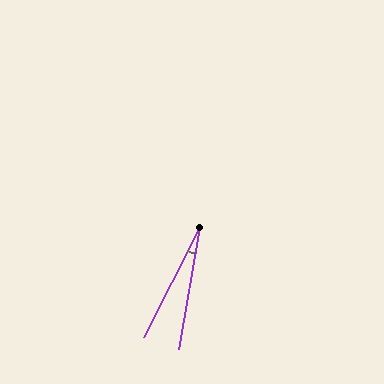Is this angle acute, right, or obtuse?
It is acute.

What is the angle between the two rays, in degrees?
Approximately 17 degrees.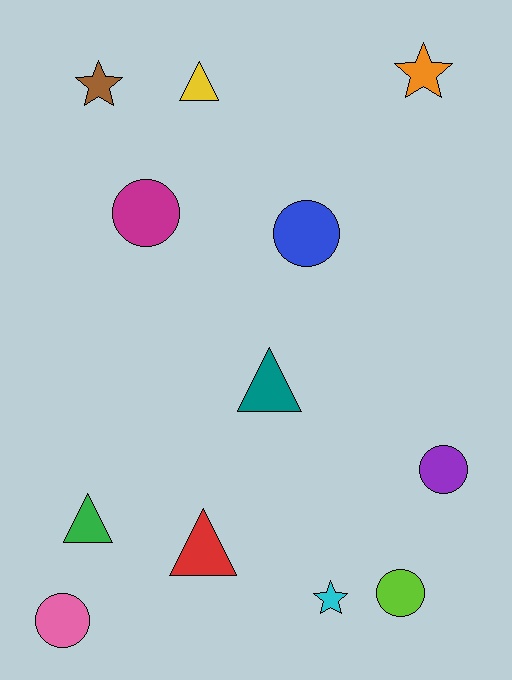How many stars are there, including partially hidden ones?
There are 3 stars.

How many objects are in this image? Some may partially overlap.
There are 12 objects.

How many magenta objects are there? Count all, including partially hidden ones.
There is 1 magenta object.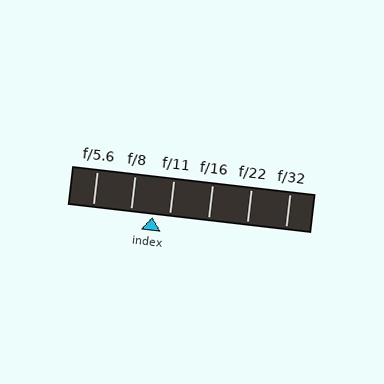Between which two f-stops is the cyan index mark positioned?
The index mark is between f/8 and f/11.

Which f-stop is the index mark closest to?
The index mark is closest to f/11.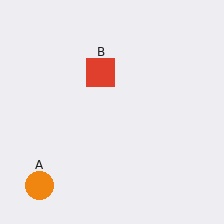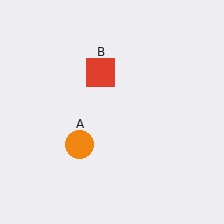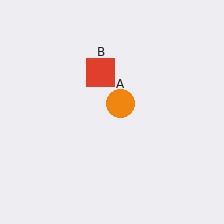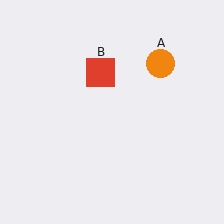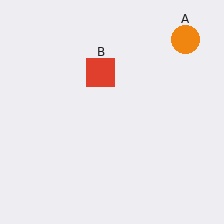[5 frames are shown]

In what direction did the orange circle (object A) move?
The orange circle (object A) moved up and to the right.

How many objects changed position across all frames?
1 object changed position: orange circle (object A).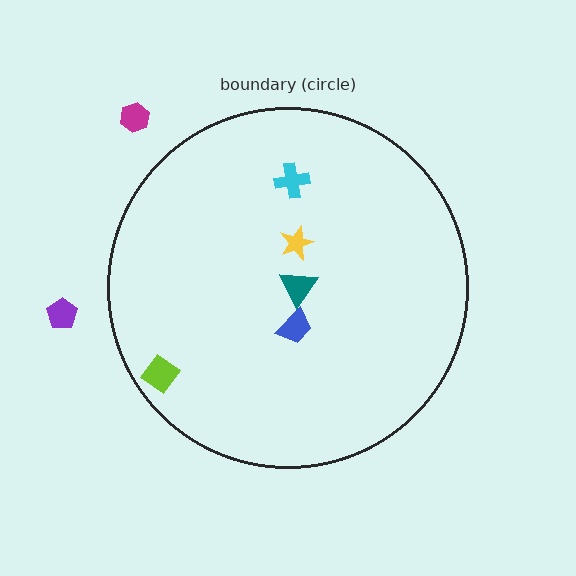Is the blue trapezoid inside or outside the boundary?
Inside.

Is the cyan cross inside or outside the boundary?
Inside.